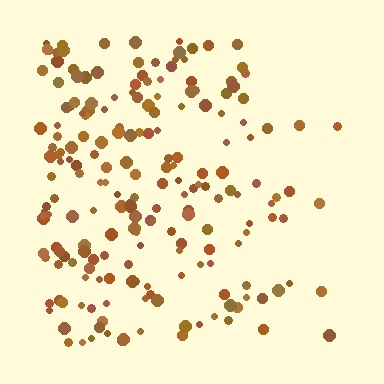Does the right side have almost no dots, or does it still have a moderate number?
Still a moderate number, just noticeably fewer than the left.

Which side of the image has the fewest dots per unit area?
The right.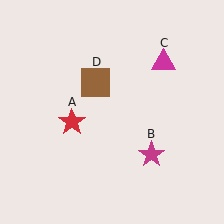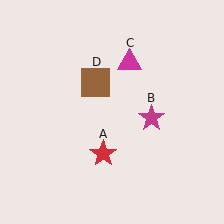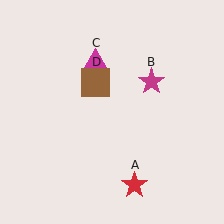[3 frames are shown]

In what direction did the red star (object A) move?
The red star (object A) moved down and to the right.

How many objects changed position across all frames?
3 objects changed position: red star (object A), magenta star (object B), magenta triangle (object C).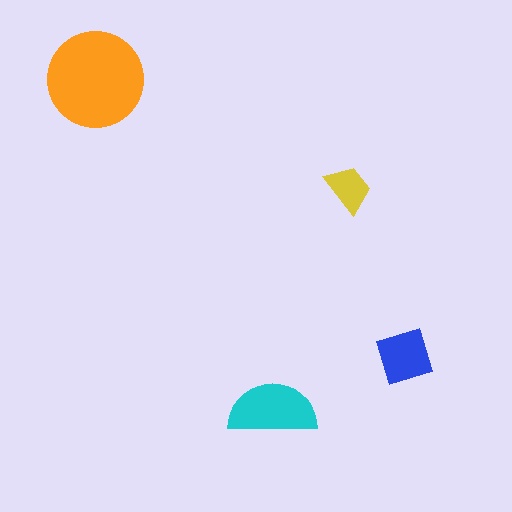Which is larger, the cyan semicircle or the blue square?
The cyan semicircle.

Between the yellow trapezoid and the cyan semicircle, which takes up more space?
The cyan semicircle.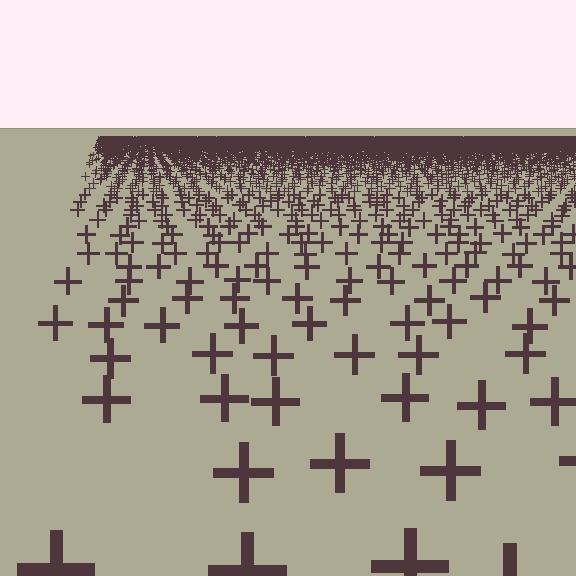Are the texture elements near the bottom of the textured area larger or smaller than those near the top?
Larger. Near the bottom, elements are closer to the viewer and appear at a bigger on-screen size.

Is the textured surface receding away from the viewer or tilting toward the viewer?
The surface is receding away from the viewer. Texture elements get smaller and denser toward the top.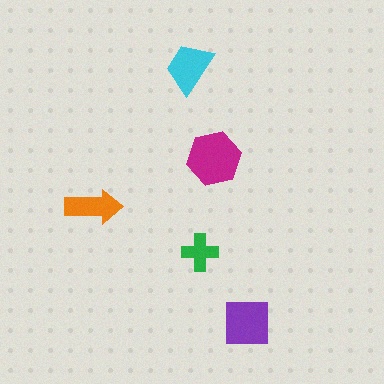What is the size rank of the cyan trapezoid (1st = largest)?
3rd.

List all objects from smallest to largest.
The green cross, the orange arrow, the cyan trapezoid, the purple square, the magenta hexagon.